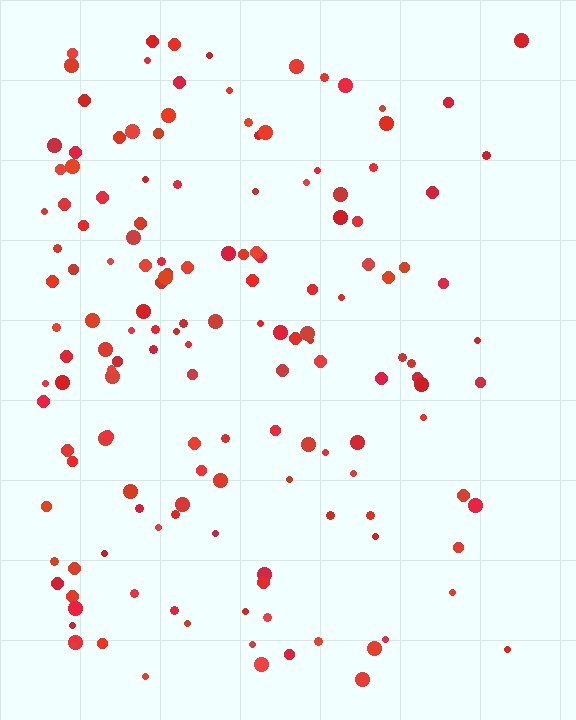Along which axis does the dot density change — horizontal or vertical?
Horizontal.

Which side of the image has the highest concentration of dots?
The left.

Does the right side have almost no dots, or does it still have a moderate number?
Still a moderate number, just noticeably fewer than the left.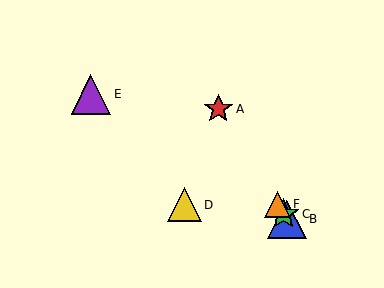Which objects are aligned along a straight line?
Objects A, B, C, F are aligned along a straight line.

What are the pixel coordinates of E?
Object E is at (91, 94).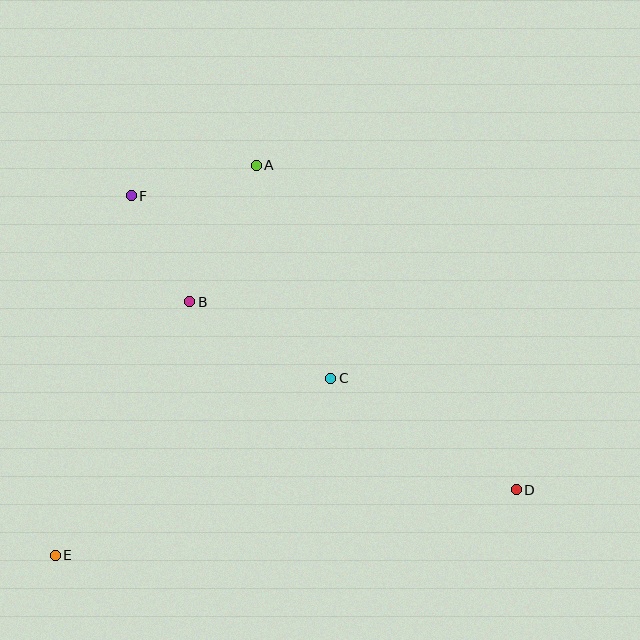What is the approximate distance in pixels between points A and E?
The distance between A and E is approximately 439 pixels.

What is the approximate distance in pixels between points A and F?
The distance between A and F is approximately 129 pixels.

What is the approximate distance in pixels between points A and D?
The distance between A and D is approximately 416 pixels.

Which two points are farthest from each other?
Points D and F are farthest from each other.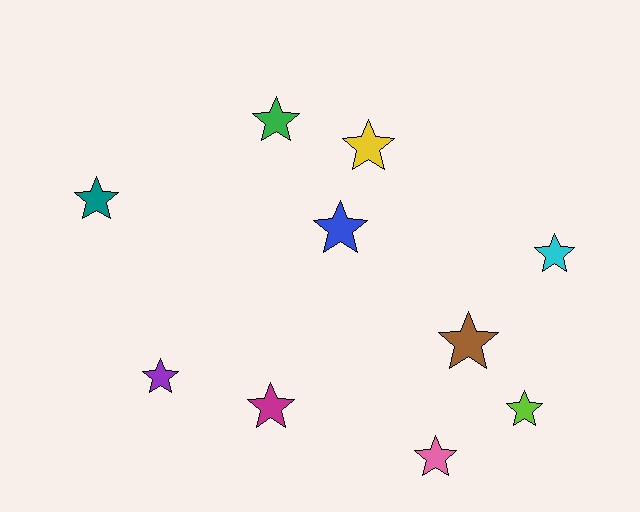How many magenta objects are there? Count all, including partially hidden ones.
There is 1 magenta object.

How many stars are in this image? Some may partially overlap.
There are 10 stars.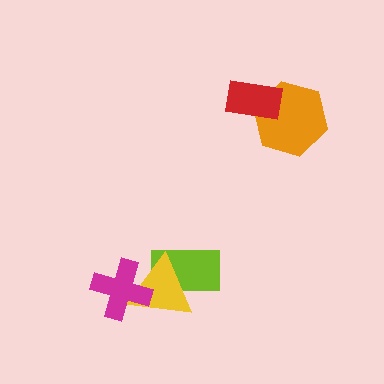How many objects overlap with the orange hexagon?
1 object overlaps with the orange hexagon.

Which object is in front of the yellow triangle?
The magenta cross is in front of the yellow triangle.